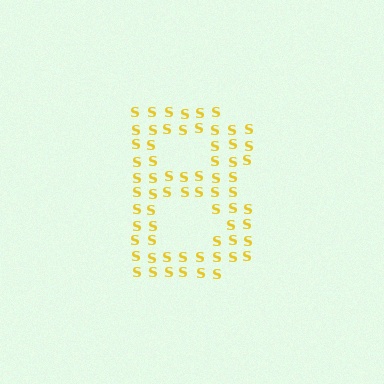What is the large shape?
The large shape is the letter B.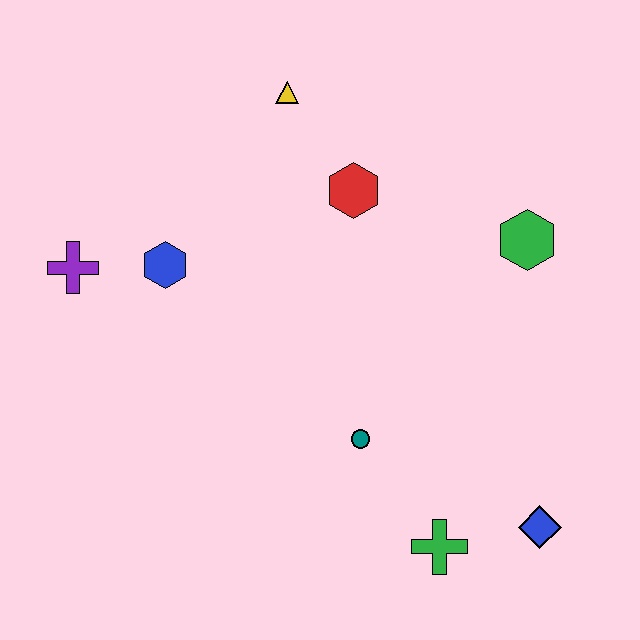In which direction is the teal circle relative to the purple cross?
The teal circle is to the right of the purple cross.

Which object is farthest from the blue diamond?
The purple cross is farthest from the blue diamond.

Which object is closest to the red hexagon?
The yellow triangle is closest to the red hexagon.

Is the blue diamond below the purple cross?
Yes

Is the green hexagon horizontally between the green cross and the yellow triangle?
No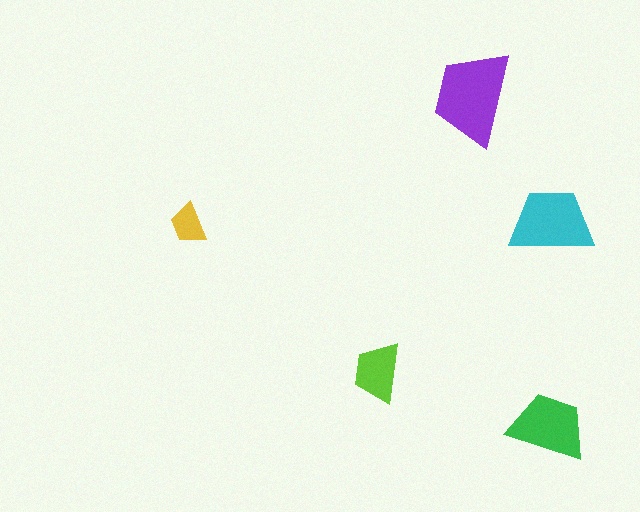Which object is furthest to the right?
The cyan trapezoid is rightmost.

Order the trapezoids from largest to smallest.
the purple one, the cyan one, the green one, the lime one, the yellow one.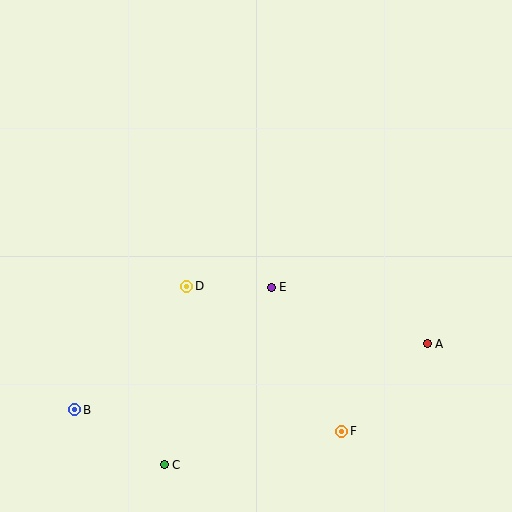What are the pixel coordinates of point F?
Point F is at (342, 431).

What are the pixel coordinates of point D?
Point D is at (187, 286).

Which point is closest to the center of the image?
Point E at (271, 287) is closest to the center.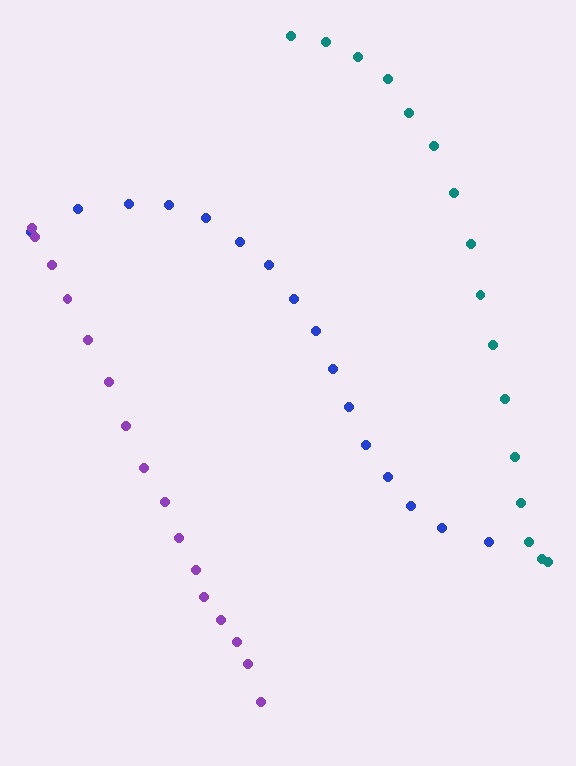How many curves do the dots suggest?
There are 3 distinct paths.